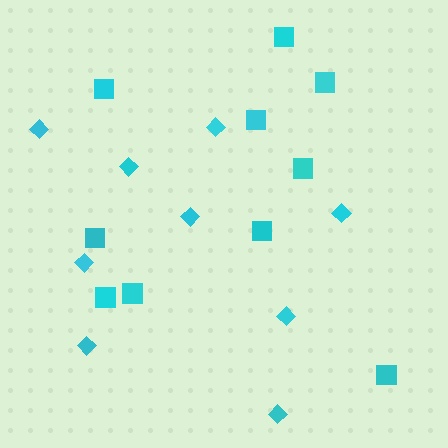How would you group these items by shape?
There are 2 groups: one group of squares (10) and one group of diamonds (9).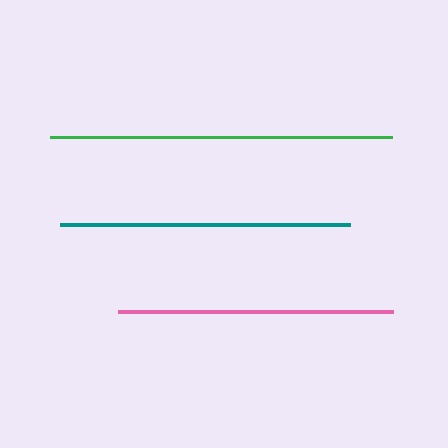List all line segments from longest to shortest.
From longest to shortest: green, teal, pink.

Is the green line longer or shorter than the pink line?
The green line is longer than the pink line.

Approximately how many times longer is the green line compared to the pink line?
The green line is approximately 1.2 times the length of the pink line.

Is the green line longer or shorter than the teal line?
The green line is longer than the teal line.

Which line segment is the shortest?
The pink line is the shortest at approximately 276 pixels.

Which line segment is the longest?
The green line is the longest at approximately 342 pixels.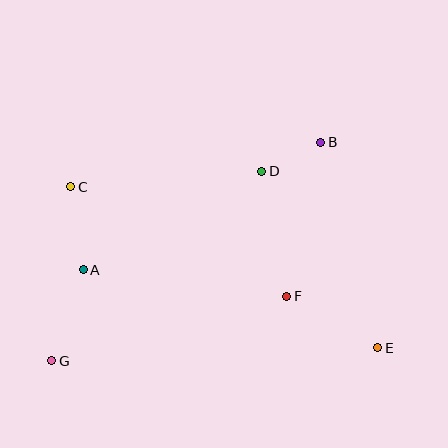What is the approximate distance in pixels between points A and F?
The distance between A and F is approximately 205 pixels.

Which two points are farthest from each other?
Points B and G are farthest from each other.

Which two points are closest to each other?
Points B and D are closest to each other.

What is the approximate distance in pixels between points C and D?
The distance between C and D is approximately 191 pixels.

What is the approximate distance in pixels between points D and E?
The distance between D and E is approximately 211 pixels.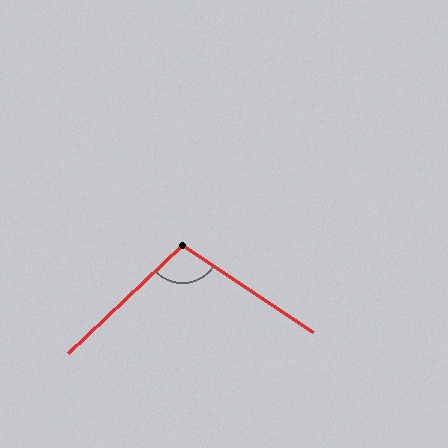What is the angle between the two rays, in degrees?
Approximately 103 degrees.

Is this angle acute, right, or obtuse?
It is obtuse.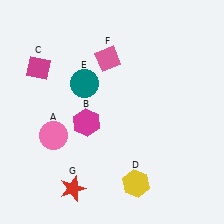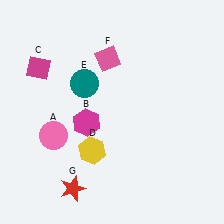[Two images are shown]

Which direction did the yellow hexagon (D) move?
The yellow hexagon (D) moved left.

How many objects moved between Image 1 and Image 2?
1 object moved between the two images.